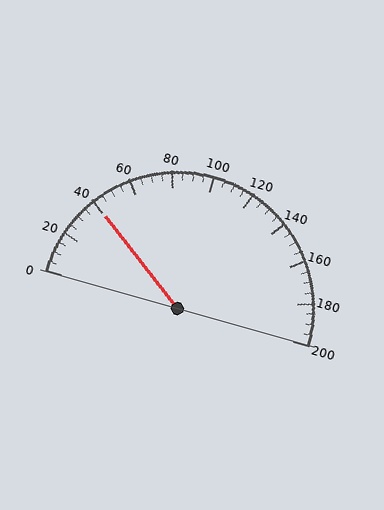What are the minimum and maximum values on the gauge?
The gauge ranges from 0 to 200.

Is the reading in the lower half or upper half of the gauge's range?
The reading is in the lower half of the range (0 to 200).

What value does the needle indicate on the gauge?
The needle indicates approximately 40.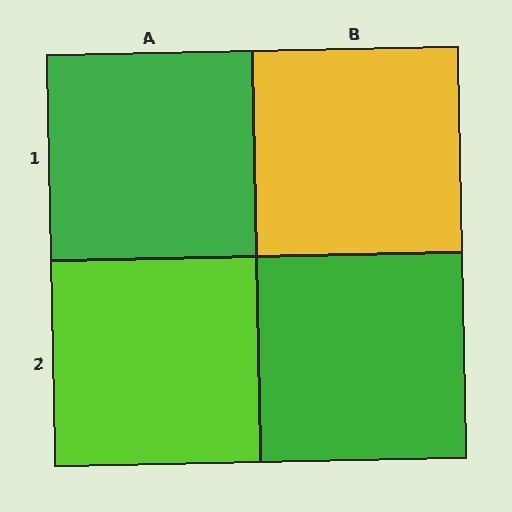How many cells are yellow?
1 cell is yellow.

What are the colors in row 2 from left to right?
Lime, green.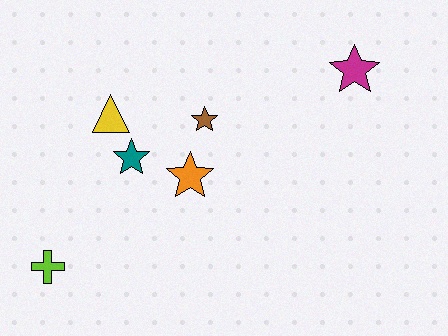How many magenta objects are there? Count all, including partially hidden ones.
There is 1 magenta object.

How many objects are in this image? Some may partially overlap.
There are 6 objects.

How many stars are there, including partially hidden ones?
There are 4 stars.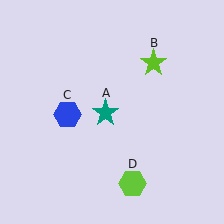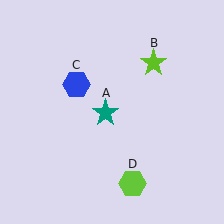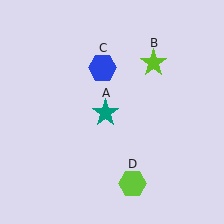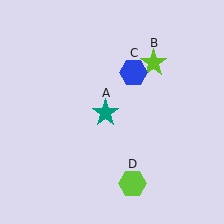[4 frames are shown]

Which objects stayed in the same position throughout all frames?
Teal star (object A) and lime star (object B) and lime hexagon (object D) remained stationary.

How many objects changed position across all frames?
1 object changed position: blue hexagon (object C).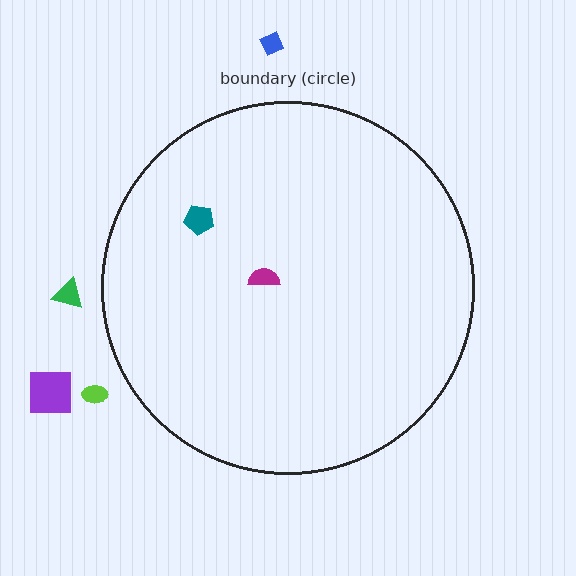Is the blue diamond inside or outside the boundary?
Outside.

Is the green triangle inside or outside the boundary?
Outside.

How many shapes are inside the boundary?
2 inside, 4 outside.